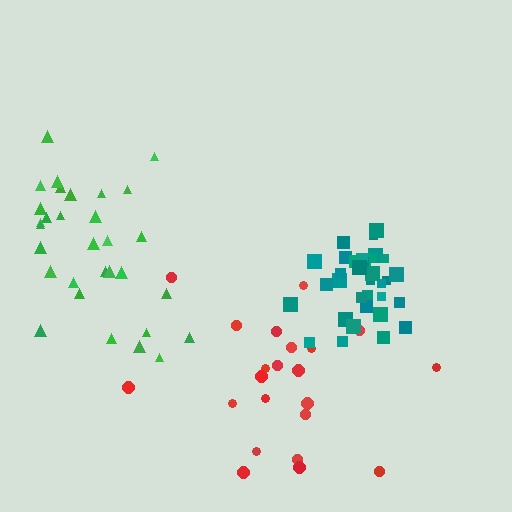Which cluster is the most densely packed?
Teal.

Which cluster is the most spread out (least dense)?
Red.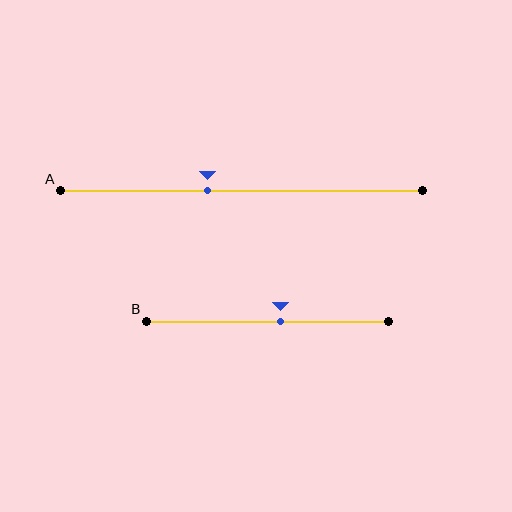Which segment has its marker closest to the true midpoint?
Segment B has its marker closest to the true midpoint.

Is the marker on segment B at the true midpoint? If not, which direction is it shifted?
No, the marker on segment B is shifted to the right by about 5% of the segment length.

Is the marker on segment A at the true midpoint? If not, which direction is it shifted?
No, the marker on segment A is shifted to the left by about 9% of the segment length.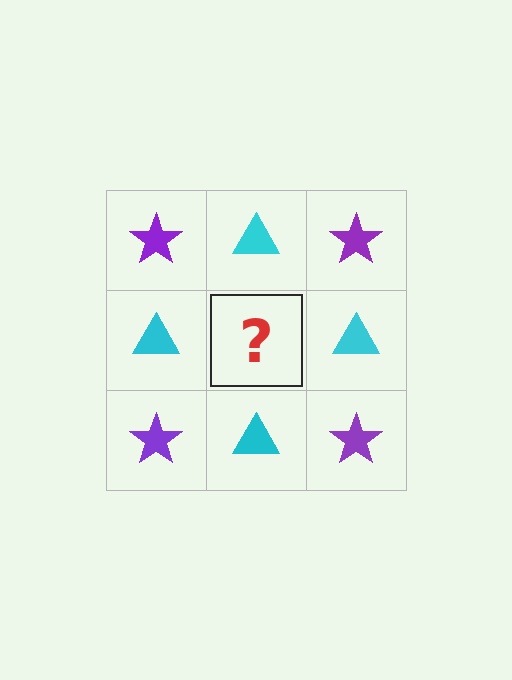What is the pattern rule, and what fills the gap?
The rule is that it alternates purple star and cyan triangle in a checkerboard pattern. The gap should be filled with a purple star.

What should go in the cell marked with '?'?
The missing cell should contain a purple star.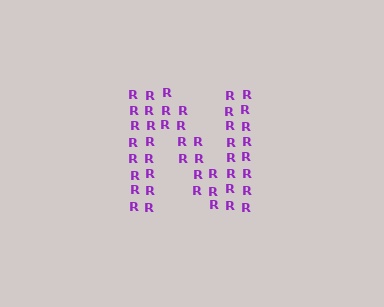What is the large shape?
The large shape is the letter N.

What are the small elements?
The small elements are letter R's.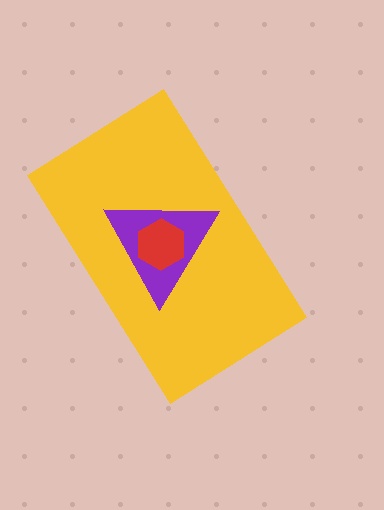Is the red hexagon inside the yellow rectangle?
Yes.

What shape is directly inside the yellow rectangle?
The purple triangle.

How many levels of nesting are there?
3.